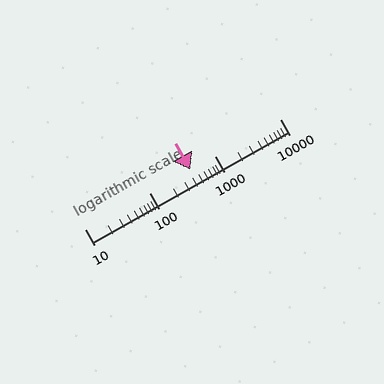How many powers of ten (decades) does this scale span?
The scale spans 3 decades, from 10 to 10000.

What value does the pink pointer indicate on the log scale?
The pointer indicates approximately 420.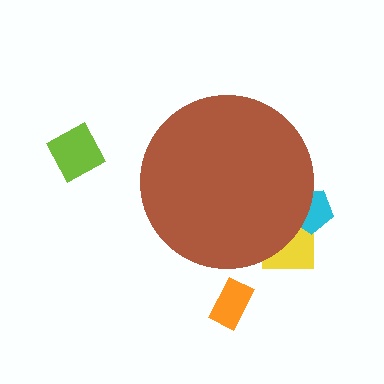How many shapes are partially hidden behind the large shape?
2 shapes are partially hidden.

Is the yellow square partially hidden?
Yes, the yellow square is partially hidden behind the brown circle.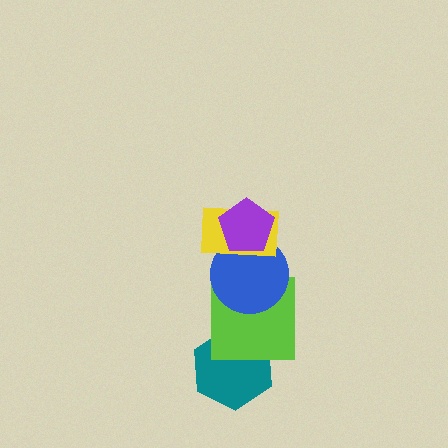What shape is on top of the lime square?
The blue circle is on top of the lime square.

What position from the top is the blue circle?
The blue circle is 3rd from the top.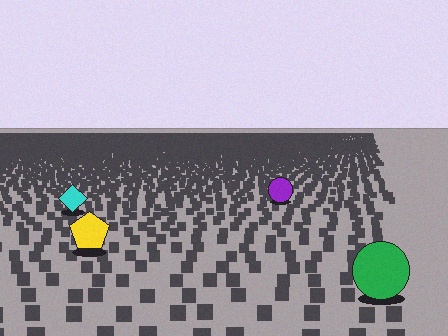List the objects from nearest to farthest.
From nearest to farthest: the green circle, the yellow pentagon, the cyan diamond, the purple circle.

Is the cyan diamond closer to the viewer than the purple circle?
Yes. The cyan diamond is closer — you can tell from the texture gradient: the ground texture is coarser near it.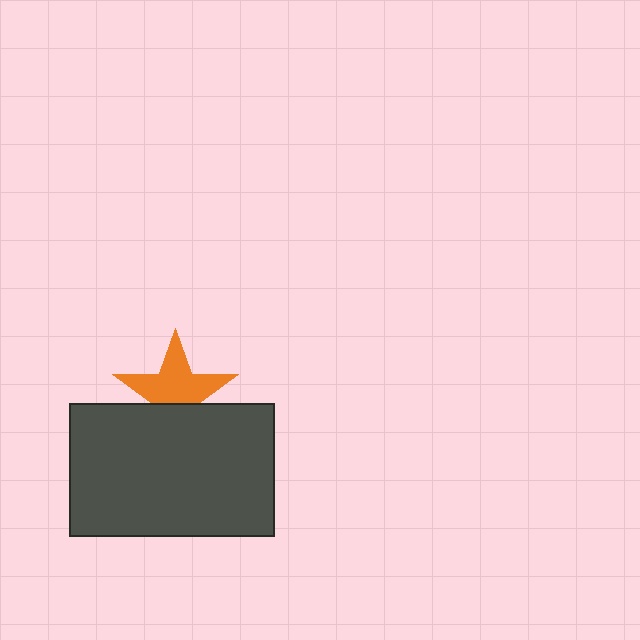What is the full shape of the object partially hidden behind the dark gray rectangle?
The partially hidden object is an orange star.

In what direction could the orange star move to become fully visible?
The orange star could move up. That would shift it out from behind the dark gray rectangle entirely.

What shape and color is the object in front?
The object in front is a dark gray rectangle.